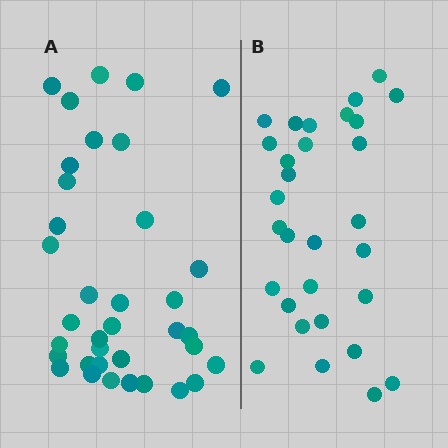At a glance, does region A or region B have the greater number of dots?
Region A (the left region) has more dots.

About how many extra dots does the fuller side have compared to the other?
Region A has about 6 more dots than region B.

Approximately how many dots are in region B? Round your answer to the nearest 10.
About 30 dots.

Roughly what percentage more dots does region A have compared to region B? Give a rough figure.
About 20% more.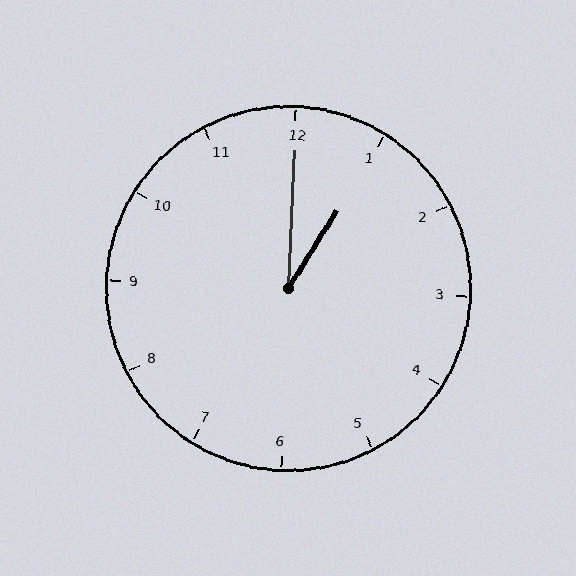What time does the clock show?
1:00.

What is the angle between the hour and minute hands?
Approximately 30 degrees.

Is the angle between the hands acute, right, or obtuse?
It is acute.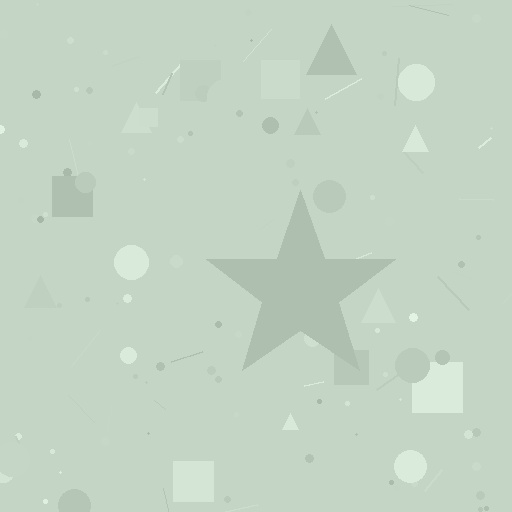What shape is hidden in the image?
A star is hidden in the image.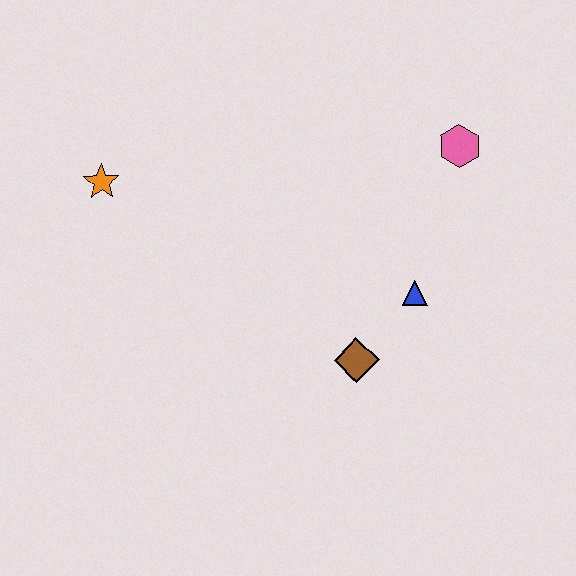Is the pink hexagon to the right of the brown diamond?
Yes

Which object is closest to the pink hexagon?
The blue triangle is closest to the pink hexagon.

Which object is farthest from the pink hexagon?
The orange star is farthest from the pink hexagon.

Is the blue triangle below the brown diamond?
No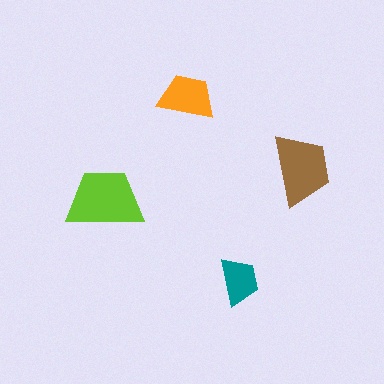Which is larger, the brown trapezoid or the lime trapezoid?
The lime one.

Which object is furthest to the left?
The lime trapezoid is leftmost.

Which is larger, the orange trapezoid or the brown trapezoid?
The brown one.